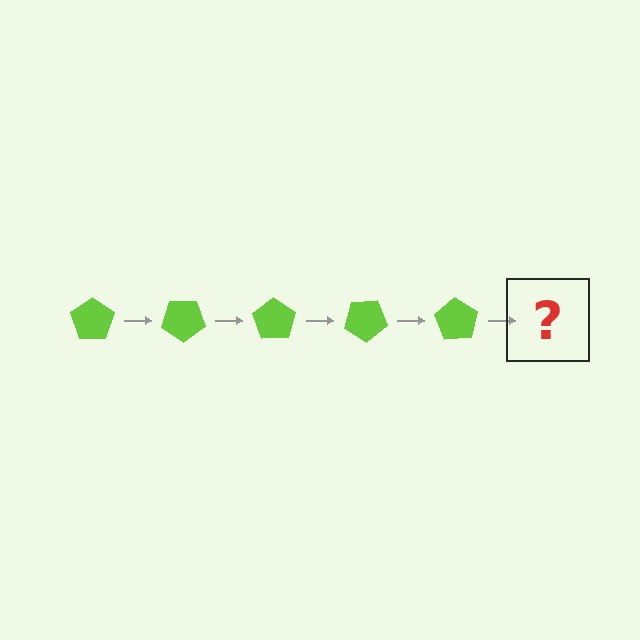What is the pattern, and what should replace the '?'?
The pattern is that the pentagon rotates 35 degrees each step. The '?' should be a lime pentagon rotated 175 degrees.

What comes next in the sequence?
The next element should be a lime pentagon rotated 175 degrees.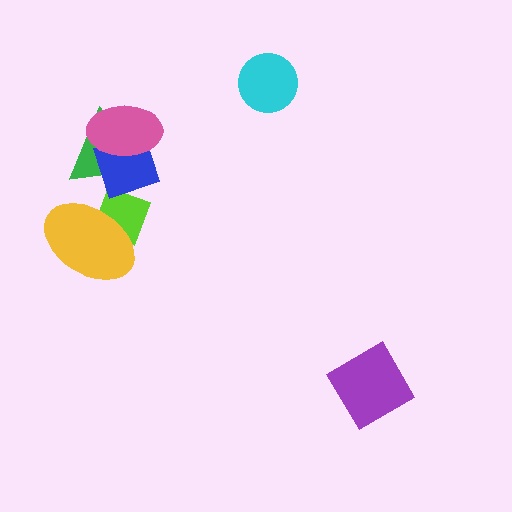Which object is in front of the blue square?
The pink ellipse is in front of the blue square.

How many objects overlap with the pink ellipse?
2 objects overlap with the pink ellipse.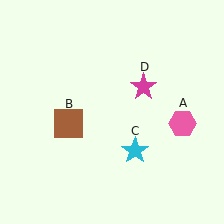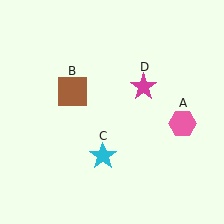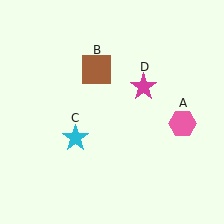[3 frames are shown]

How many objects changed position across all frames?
2 objects changed position: brown square (object B), cyan star (object C).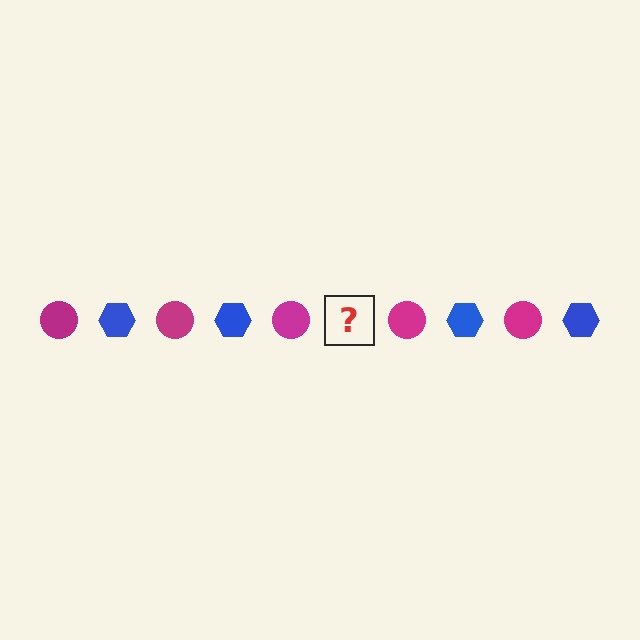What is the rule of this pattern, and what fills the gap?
The rule is that the pattern alternates between magenta circle and blue hexagon. The gap should be filled with a blue hexagon.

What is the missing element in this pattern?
The missing element is a blue hexagon.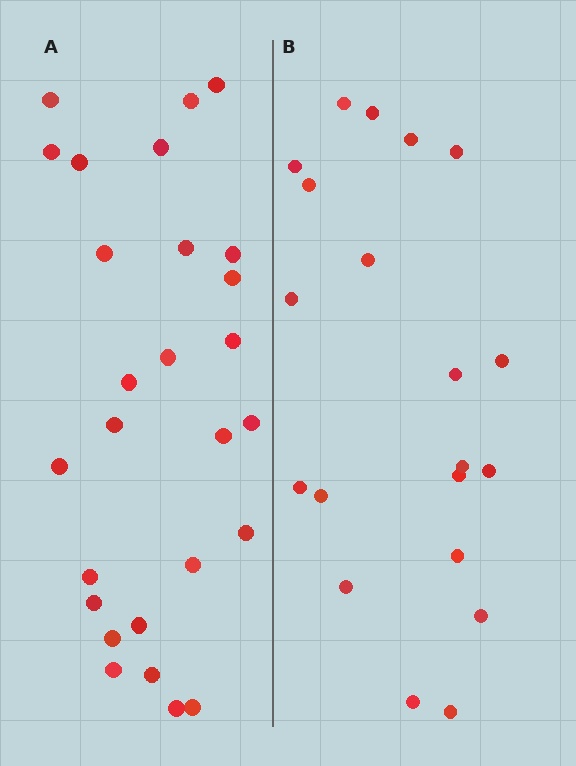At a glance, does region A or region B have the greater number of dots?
Region A (the left region) has more dots.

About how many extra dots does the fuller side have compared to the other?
Region A has roughly 8 or so more dots than region B.